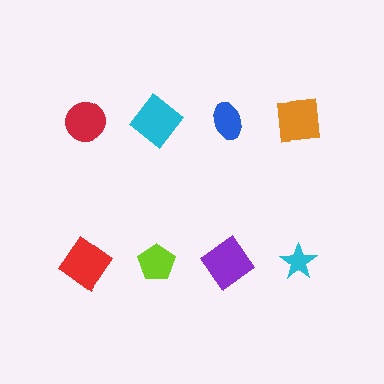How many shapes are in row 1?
4 shapes.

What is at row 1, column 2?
A cyan diamond.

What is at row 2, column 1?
A red diamond.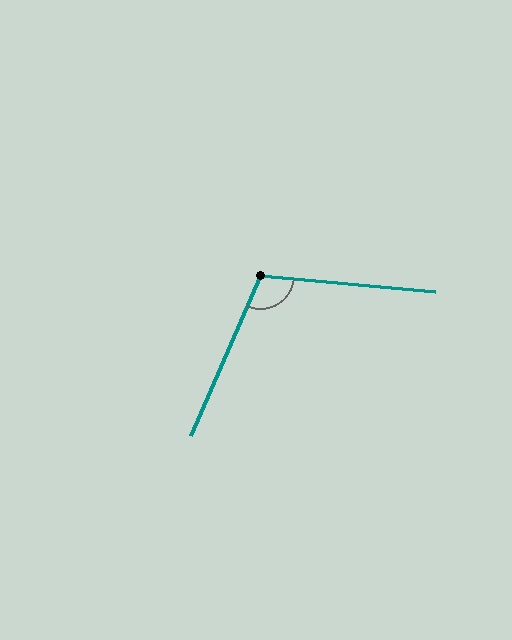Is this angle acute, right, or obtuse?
It is obtuse.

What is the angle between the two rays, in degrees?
Approximately 108 degrees.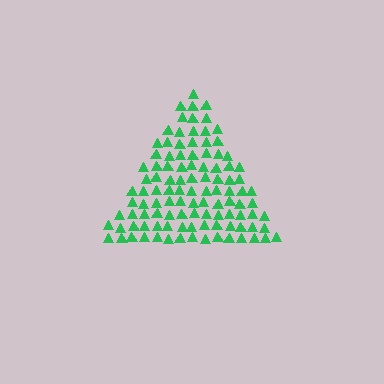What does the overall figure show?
The overall figure shows a triangle.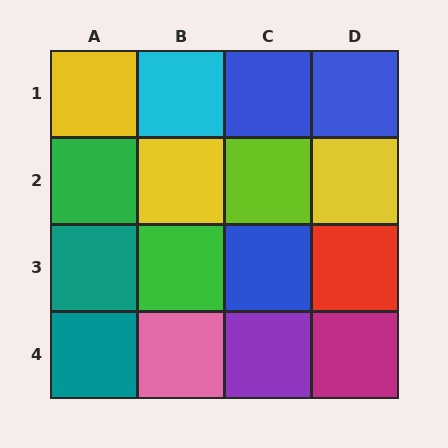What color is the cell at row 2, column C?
Lime.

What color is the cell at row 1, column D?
Blue.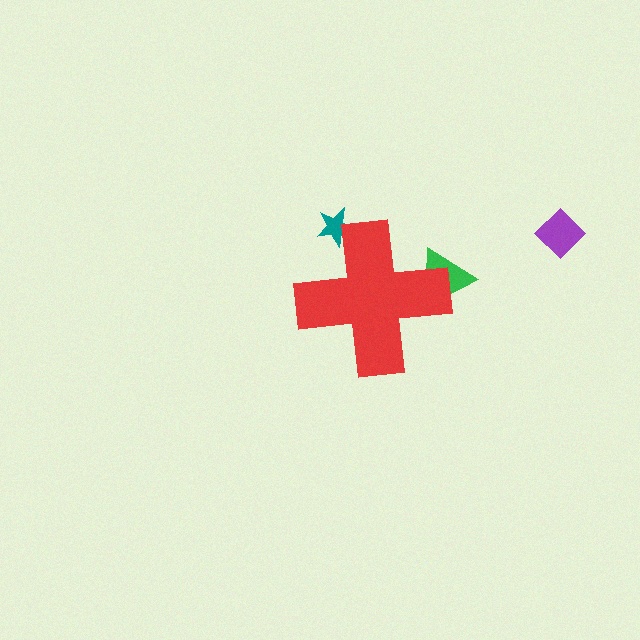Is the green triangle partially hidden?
Yes, the green triangle is partially hidden behind the red cross.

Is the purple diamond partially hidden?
No, the purple diamond is fully visible.